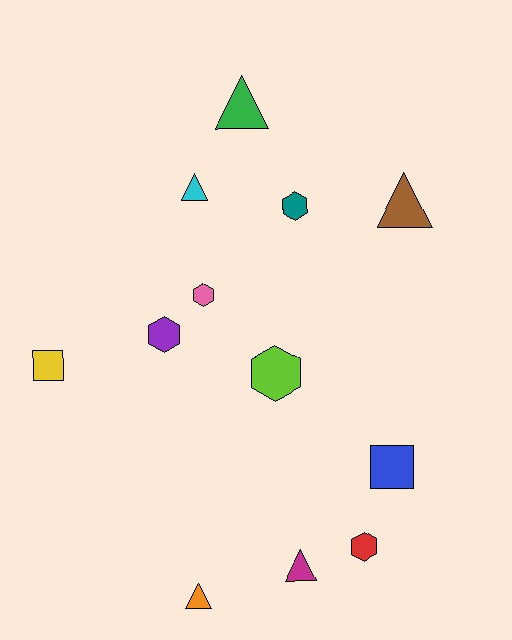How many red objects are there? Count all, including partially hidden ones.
There is 1 red object.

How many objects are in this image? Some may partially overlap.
There are 12 objects.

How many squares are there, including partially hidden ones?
There are 2 squares.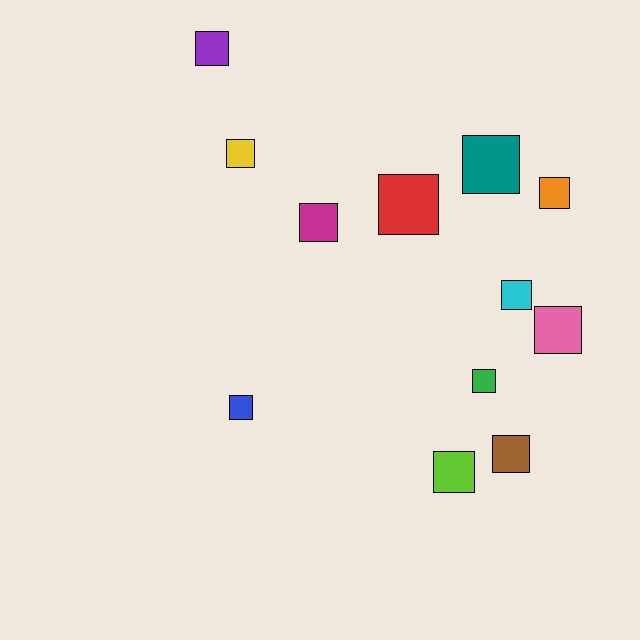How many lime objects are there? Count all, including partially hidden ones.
There is 1 lime object.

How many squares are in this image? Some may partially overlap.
There are 12 squares.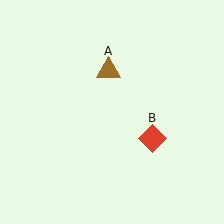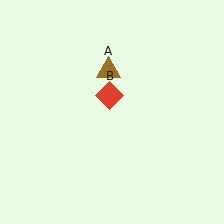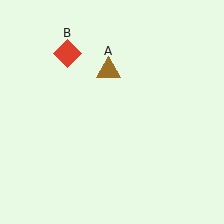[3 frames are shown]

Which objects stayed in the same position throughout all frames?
Brown triangle (object A) remained stationary.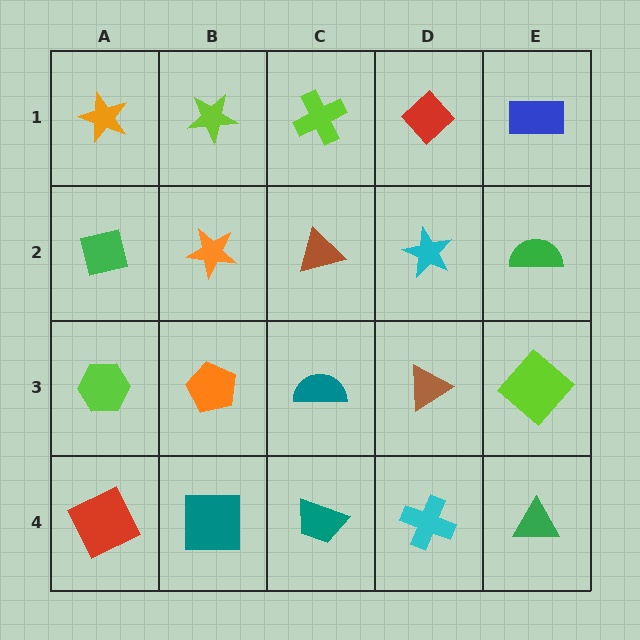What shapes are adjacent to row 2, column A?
An orange star (row 1, column A), a lime hexagon (row 3, column A), an orange star (row 2, column B).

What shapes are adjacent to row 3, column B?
An orange star (row 2, column B), a teal square (row 4, column B), a lime hexagon (row 3, column A), a teal semicircle (row 3, column C).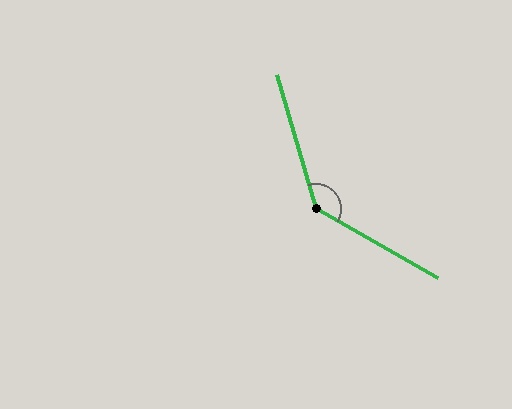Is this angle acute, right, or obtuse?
It is obtuse.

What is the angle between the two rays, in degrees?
Approximately 136 degrees.